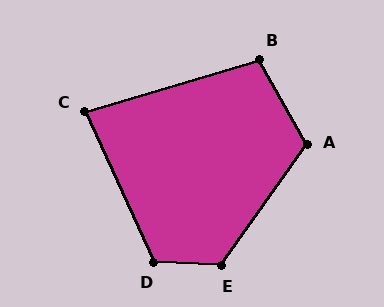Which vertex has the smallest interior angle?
C, at approximately 82 degrees.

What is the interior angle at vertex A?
Approximately 115 degrees (obtuse).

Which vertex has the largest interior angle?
E, at approximately 123 degrees.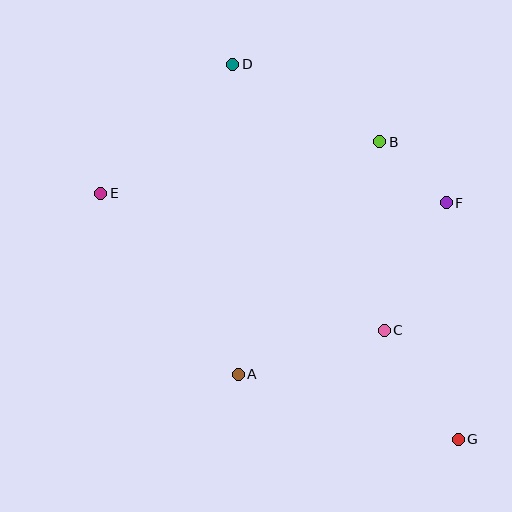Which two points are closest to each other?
Points B and F are closest to each other.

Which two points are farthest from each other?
Points D and G are farthest from each other.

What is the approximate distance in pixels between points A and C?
The distance between A and C is approximately 153 pixels.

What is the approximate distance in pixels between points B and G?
The distance between B and G is approximately 308 pixels.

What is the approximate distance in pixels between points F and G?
The distance between F and G is approximately 237 pixels.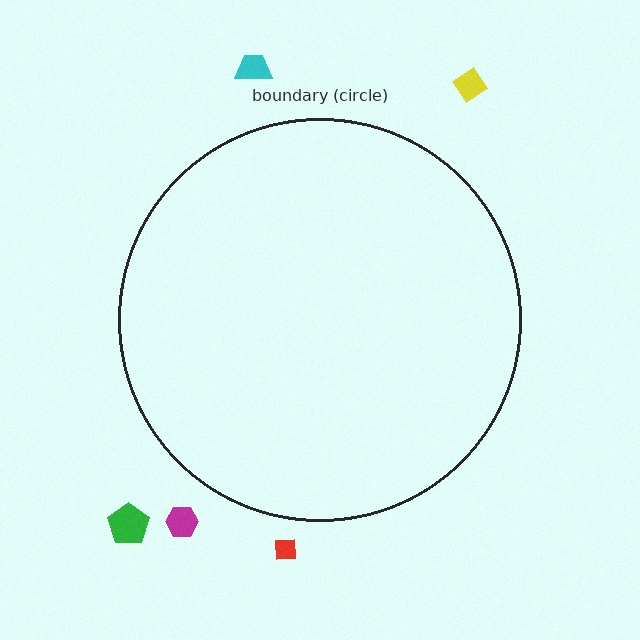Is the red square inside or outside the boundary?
Outside.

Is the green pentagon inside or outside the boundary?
Outside.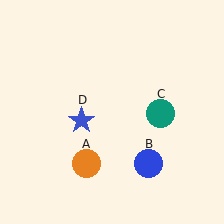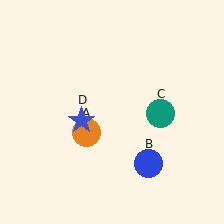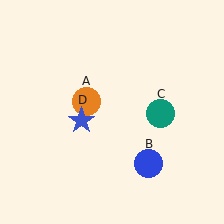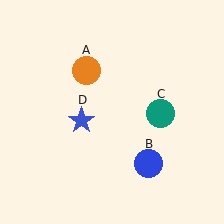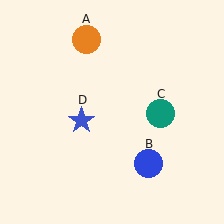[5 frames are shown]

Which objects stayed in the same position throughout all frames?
Blue circle (object B) and teal circle (object C) and blue star (object D) remained stationary.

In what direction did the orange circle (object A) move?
The orange circle (object A) moved up.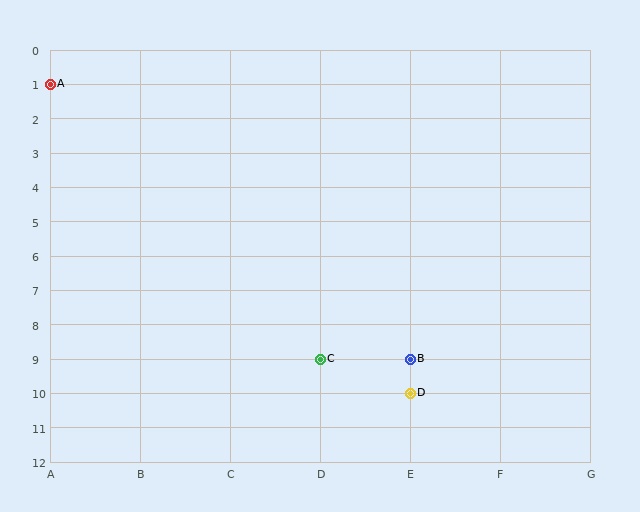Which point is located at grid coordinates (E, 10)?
Point D is at (E, 10).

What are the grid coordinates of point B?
Point B is at grid coordinates (E, 9).